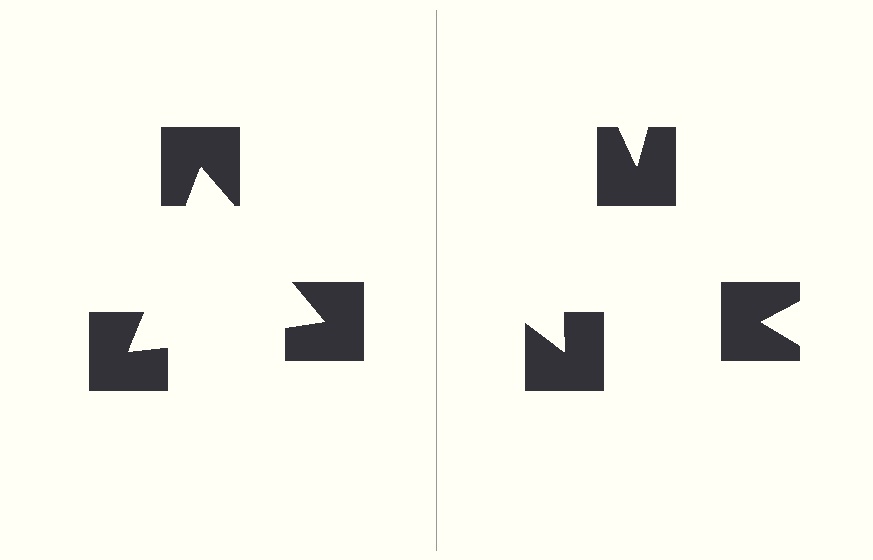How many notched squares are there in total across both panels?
6 — 3 on each side.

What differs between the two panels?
The notched squares are positioned identically on both sides; only the wedge orientations differ. On the left they align to a triangle; on the right they are misaligned.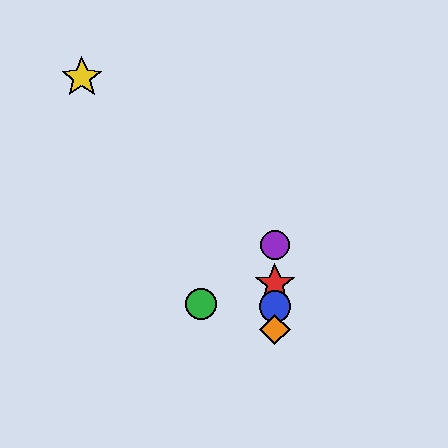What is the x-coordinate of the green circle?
The green circle is at x≈201.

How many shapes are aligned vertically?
4 shapes (the red star, the blue circle, the purple circle, the orange diamond) are aligned vertically.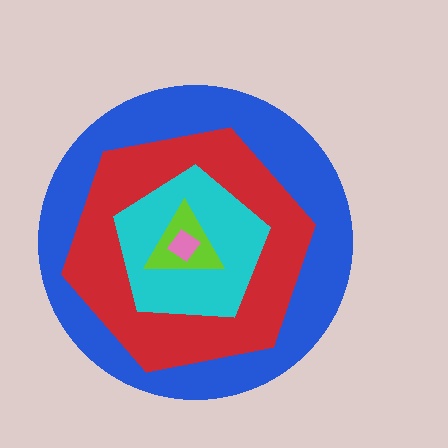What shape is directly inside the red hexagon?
The cyan pentagon.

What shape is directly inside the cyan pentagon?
The lime triangle.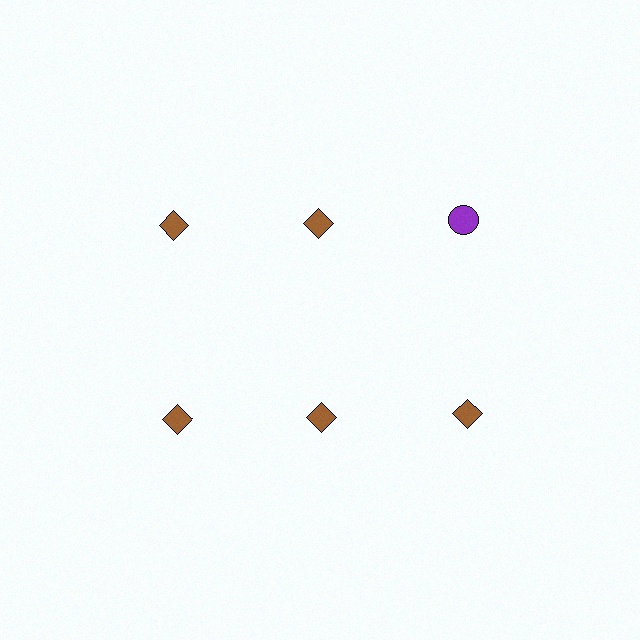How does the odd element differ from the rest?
It differs in both color (purple instead of brown) and shape (circle instead of diamond).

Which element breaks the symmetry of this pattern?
The purple circle in the top row, center column breaks the symmetry. All other shapes are brown diamonds.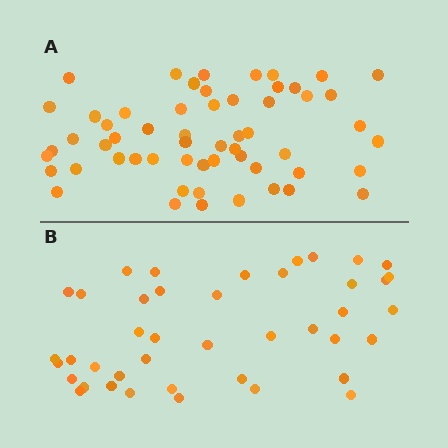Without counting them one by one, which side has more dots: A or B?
Region A (the top region) has more dots.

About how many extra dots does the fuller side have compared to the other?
Region A has approximately 15 more dots than region B.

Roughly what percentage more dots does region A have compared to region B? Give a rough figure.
About 35% more.